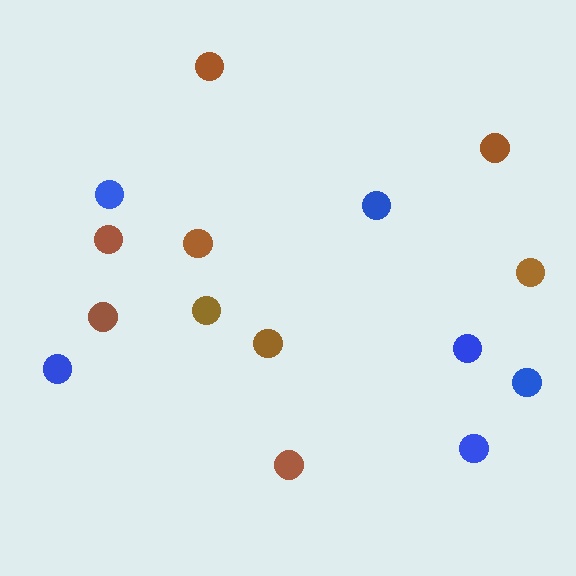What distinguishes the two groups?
There are 2 groups: one group of brown circles (9) and one group of blue circles (6).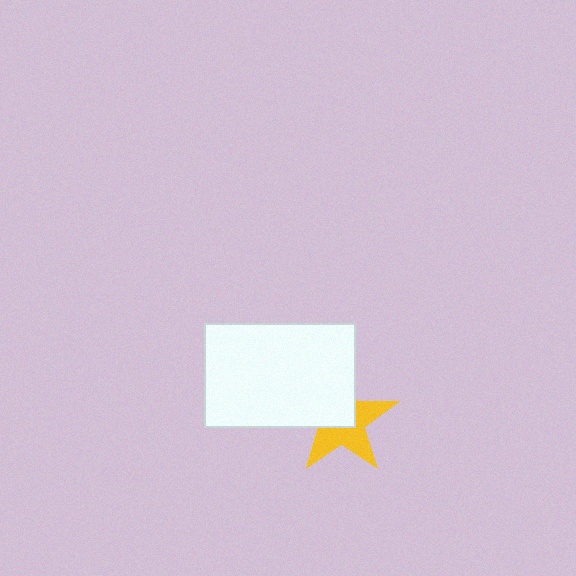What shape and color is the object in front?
The object in front is a white rectangle.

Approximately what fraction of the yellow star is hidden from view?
Roughly 47% of the yellow star is hidden behind the white rectangle.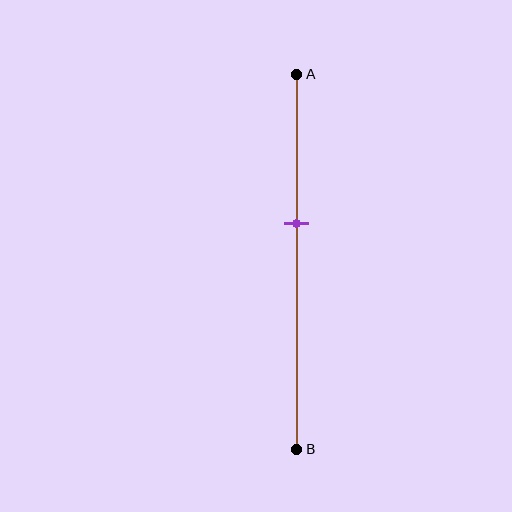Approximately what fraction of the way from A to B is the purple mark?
The purple mark is approximately 40% of the way from A to B.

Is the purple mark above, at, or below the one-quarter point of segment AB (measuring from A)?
The purple mark is below the one-quarter point of segment AB.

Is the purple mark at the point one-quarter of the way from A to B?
No, the mark is at about 40% from A, not at the 25% one-quarter point.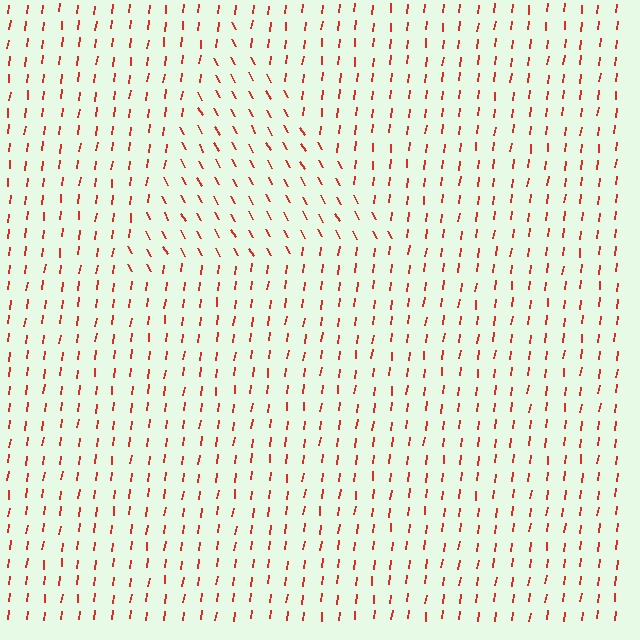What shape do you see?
I see a triangle.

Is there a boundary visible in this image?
Yes, there is a texture boundary formed by a change in line orientation.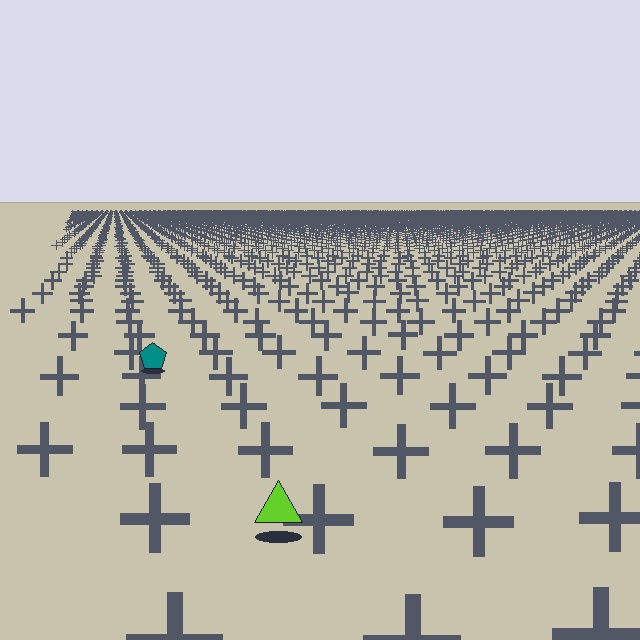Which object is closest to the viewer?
The lime triangle is closest. The texture marks near it are larger and more spread out.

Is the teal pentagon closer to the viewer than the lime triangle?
No. The lime triangle is closer — you can tell from the texture gradient: the ground texture is coarser near it.